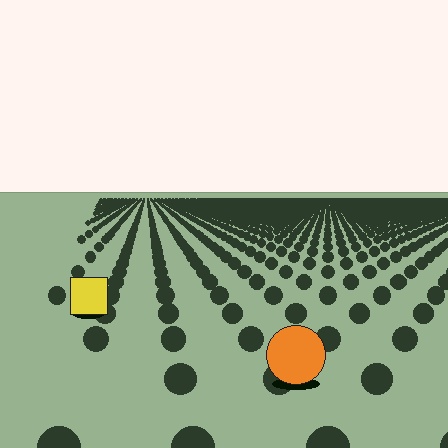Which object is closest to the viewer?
The orange circle is closest. The texture marks near it are larger and more spread out.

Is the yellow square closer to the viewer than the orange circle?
No. The orange circle is closer — you can tell from the texture gradient: the ground texture is coarser near it.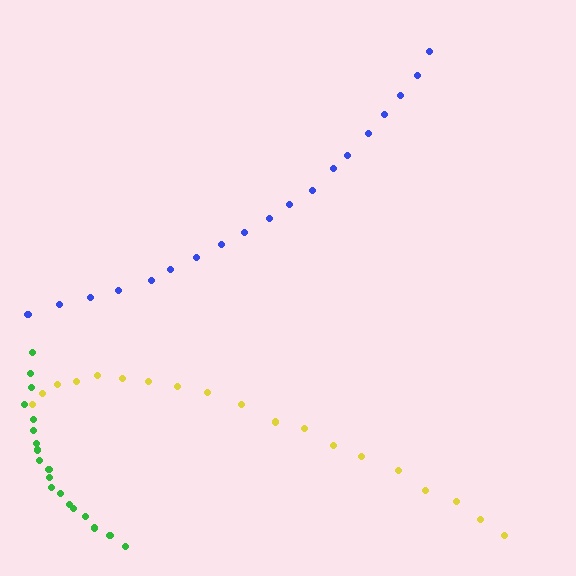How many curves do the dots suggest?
There are 3 distinct paths.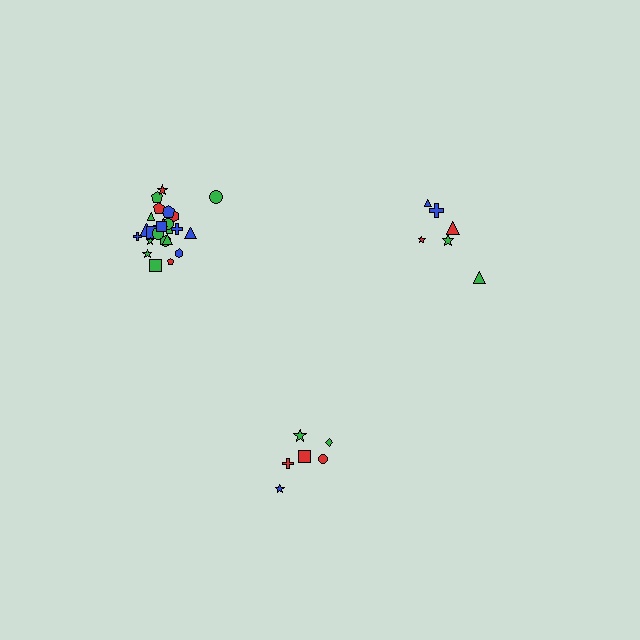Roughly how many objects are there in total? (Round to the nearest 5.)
Roughly 35 objects in total.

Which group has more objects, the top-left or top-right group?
The top-left group.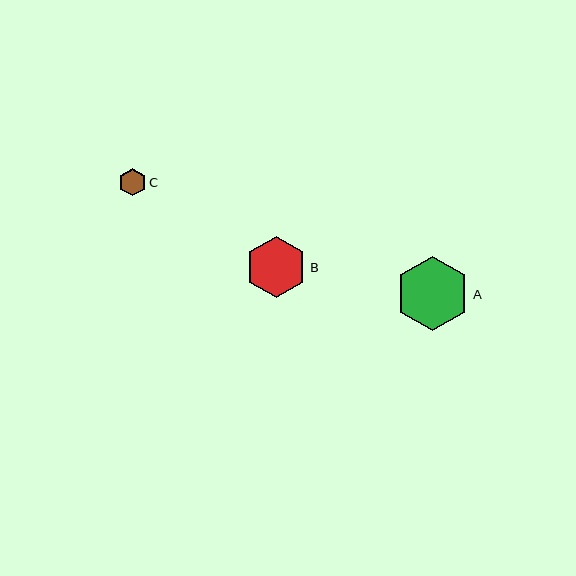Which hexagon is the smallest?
Hexagon C is the smallest with a size of approximately 28 pixels.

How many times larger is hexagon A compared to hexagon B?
Hexagon A is approximately 1.2 times the size of hexagon B.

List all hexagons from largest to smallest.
From largest to smallest: A, B, C.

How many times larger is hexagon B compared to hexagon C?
Hexagon B is approximately 2.2 times the size of hexagon C.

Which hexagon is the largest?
Hexagon A is the largest with a size of approximately 75 pixels.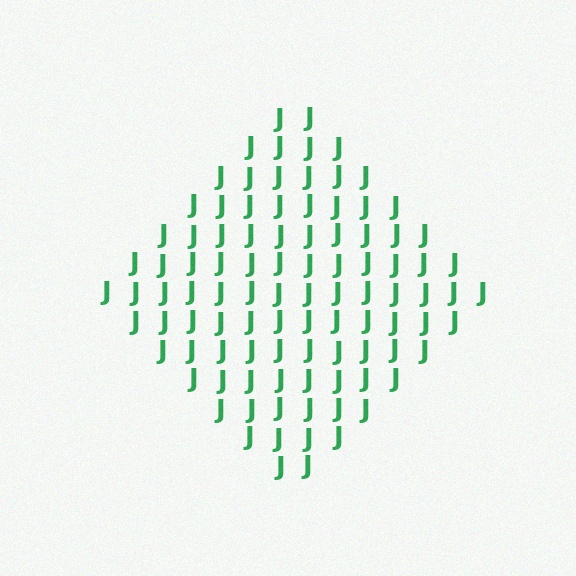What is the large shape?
The large shape is a diamond.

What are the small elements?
The small elements are letter J's.